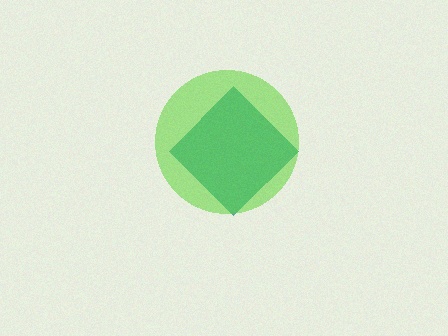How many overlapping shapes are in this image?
There are 2 overlapping shapes in the image.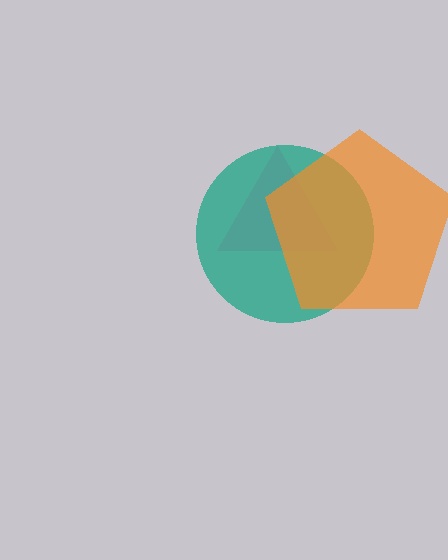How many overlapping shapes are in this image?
There are 3 overlapping shapes in the image.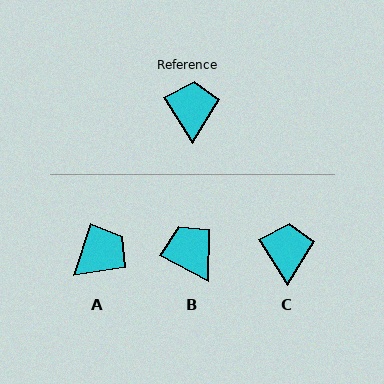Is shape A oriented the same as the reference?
No, it is off by about 49 degrees.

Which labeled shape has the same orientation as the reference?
C.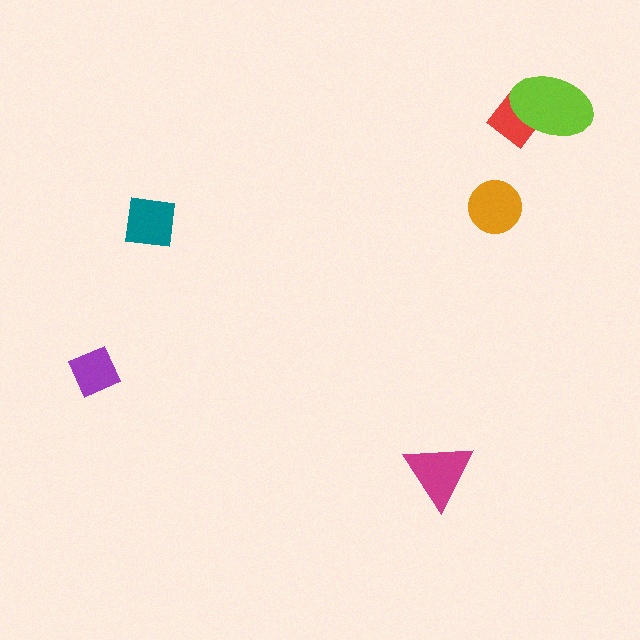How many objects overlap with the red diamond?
1 object overlaps with the red diamond.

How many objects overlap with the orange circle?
0 objects overlap with the orange circle.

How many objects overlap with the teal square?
0 objects overlap with the teal square.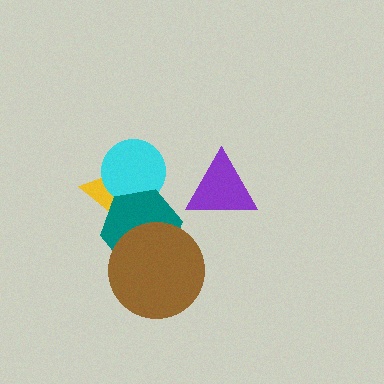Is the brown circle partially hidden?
No, no other shape covers it.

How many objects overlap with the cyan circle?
2 objects overlap with the cyan circle.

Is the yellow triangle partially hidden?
Yes, it is partially covered by another shape.